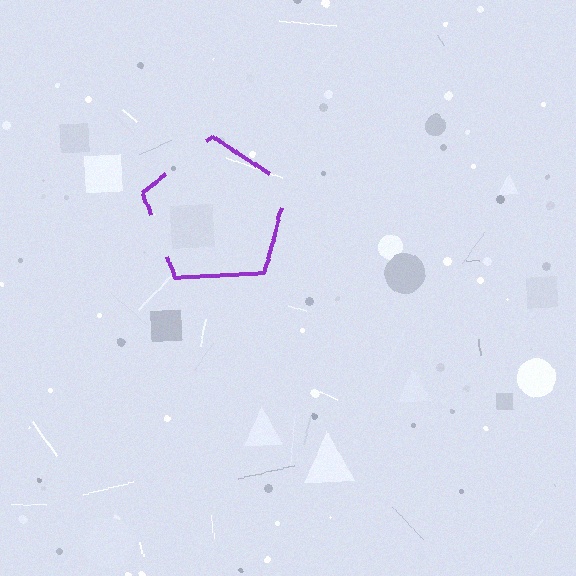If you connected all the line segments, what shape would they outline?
They would outline a pentagon.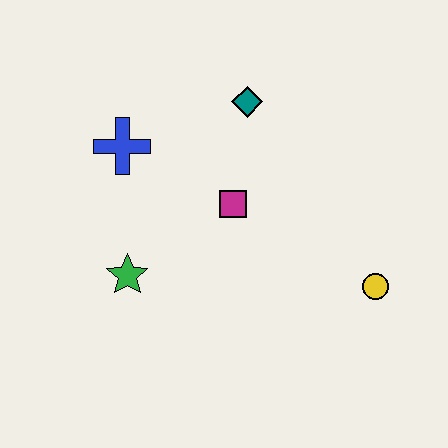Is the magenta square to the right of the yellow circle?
No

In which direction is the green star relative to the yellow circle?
The green star is to the left of the yellow circle.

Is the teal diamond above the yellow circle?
Yes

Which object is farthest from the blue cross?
The yellow circle is farthest from the blue cross.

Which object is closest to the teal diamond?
The magenta square is closest to the teal diamond.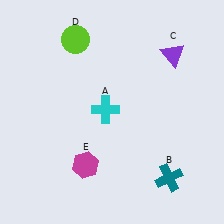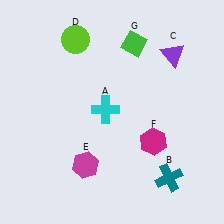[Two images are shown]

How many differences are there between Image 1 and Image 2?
There are 2 differences between the two images.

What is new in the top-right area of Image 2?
A green diamond (G) was added in the top-right area of Image 2.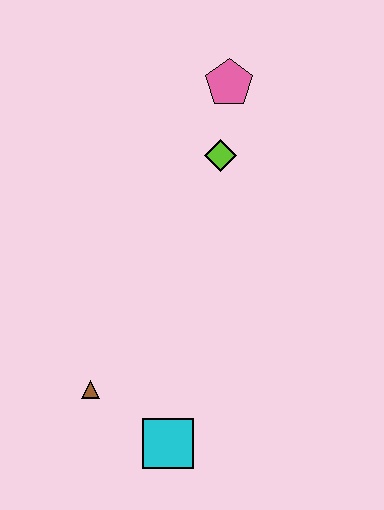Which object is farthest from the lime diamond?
The cyan square is farthest from the lime diamond.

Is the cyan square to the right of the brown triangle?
Yes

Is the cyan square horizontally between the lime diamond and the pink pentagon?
No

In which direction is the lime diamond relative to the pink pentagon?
The lime diamond is below the pink pentagon.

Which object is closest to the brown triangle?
The cyan square is closest to the brown triangle.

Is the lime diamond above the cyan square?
Yes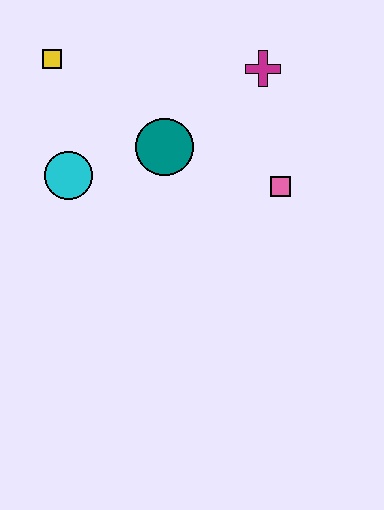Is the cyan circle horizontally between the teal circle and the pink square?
No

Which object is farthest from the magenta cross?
The cyan circle is farthest from the magenta cross.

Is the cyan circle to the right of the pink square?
No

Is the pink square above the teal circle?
No